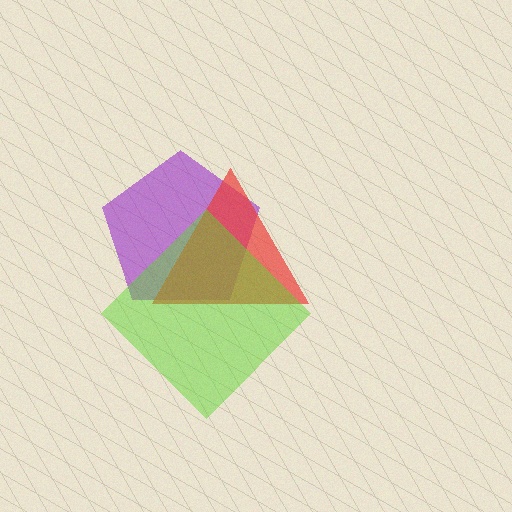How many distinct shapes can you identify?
There are 3 distinct shapes: a purple pentagon, a red triangle, a lime diamond.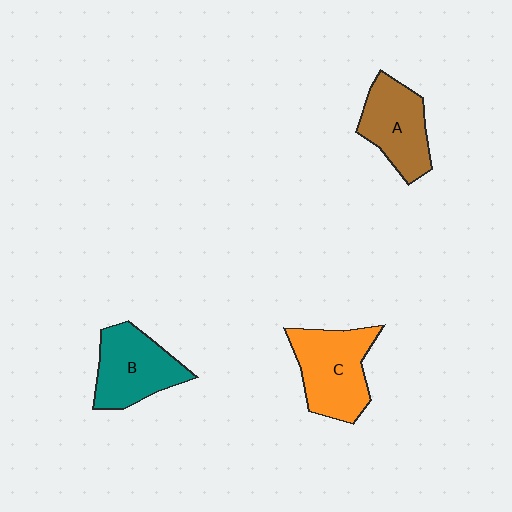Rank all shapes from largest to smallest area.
From largest to smallest: C (orange), B (teal), A (brown).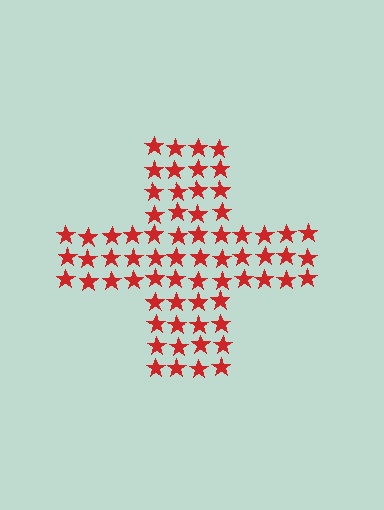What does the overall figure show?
The overall figure shows a cross.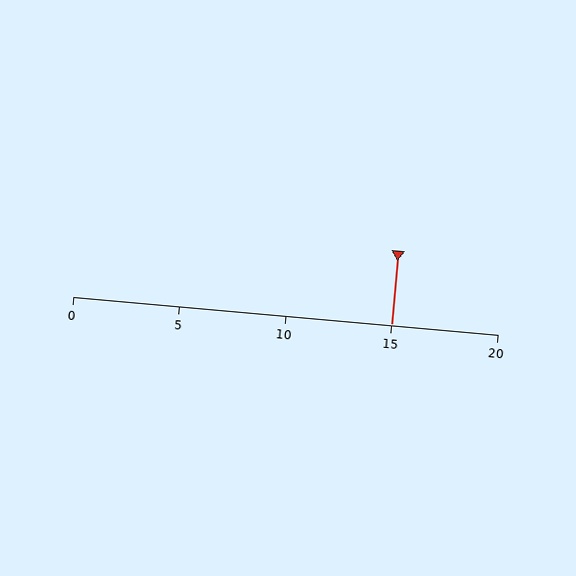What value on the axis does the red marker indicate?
The marker indicates approximately 15.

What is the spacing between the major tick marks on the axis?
The major ticks are spaced 5 apart.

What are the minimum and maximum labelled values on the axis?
The axis runs from 0 to 20.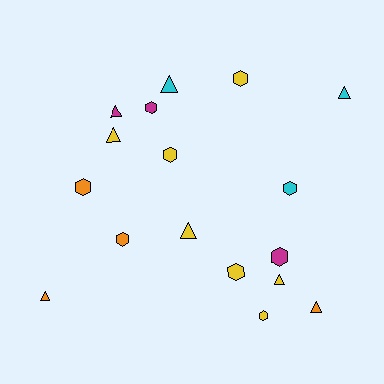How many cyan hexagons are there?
There is 1 cyan hexagon.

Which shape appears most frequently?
Hexagon, with 9 objects.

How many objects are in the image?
There are 17 objects.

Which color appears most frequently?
Yellow, with 7 objects.